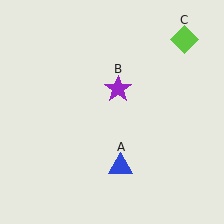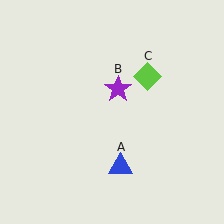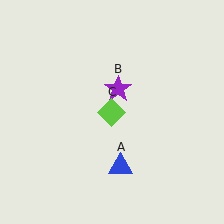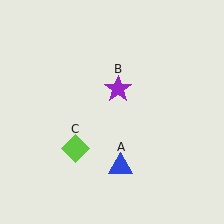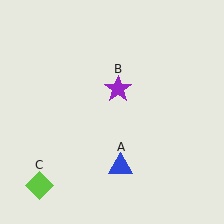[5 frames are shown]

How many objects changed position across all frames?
1 object changed position: lime diamond (object C).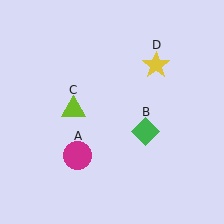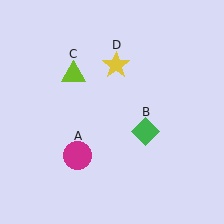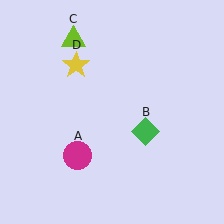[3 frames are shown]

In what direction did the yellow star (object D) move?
The yellow star (object D) moved left.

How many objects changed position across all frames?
2 objects changed position: lime triangle (object C), yellow star (object D).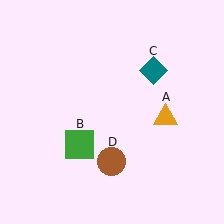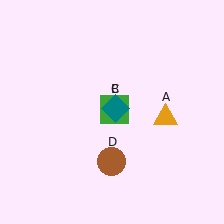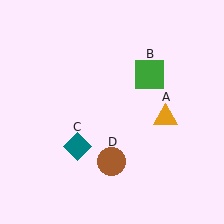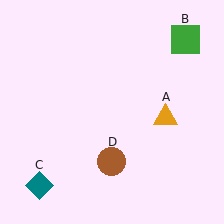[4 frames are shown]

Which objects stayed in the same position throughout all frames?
Orange triangle (object A) and brown circle (object D) remained stationary.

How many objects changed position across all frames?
2 objects changed position: green square (object B), teal diamond (object C).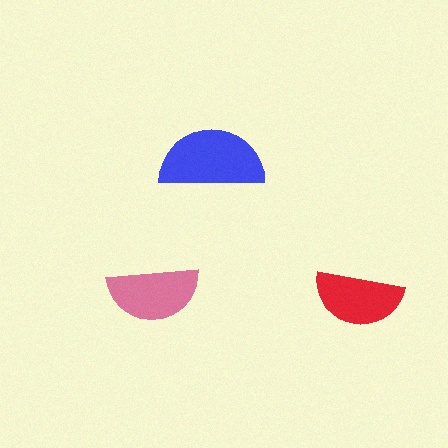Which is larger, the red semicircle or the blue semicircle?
The blue one.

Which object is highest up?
The blue semicircle is topmost.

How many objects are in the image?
There are 3 objects in the image.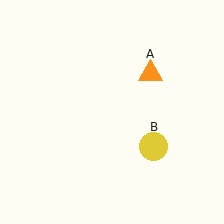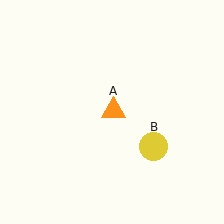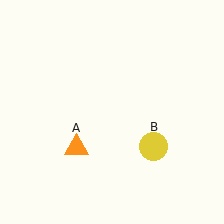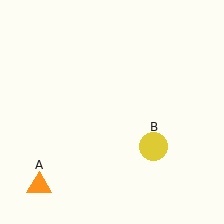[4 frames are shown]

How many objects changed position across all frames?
1 object changed position: orange triangle (object A).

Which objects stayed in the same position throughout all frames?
Yellow circle (object B) remained stationary.